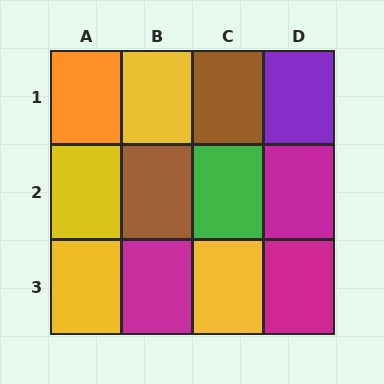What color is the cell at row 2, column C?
Green.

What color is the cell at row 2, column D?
Magenta.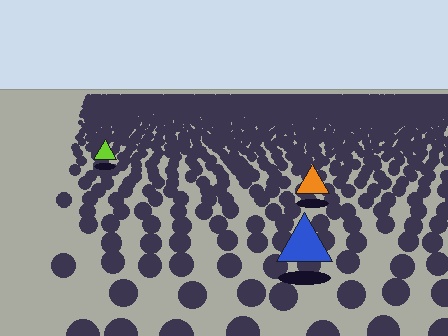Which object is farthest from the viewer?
The lime triangle is farthest from the viewer. It appears smaller and the ground texture around it is denser.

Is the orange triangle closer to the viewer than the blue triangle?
No. The blue triangle is closer — you can tell from the texture gradient: the ground texture is coarser near it.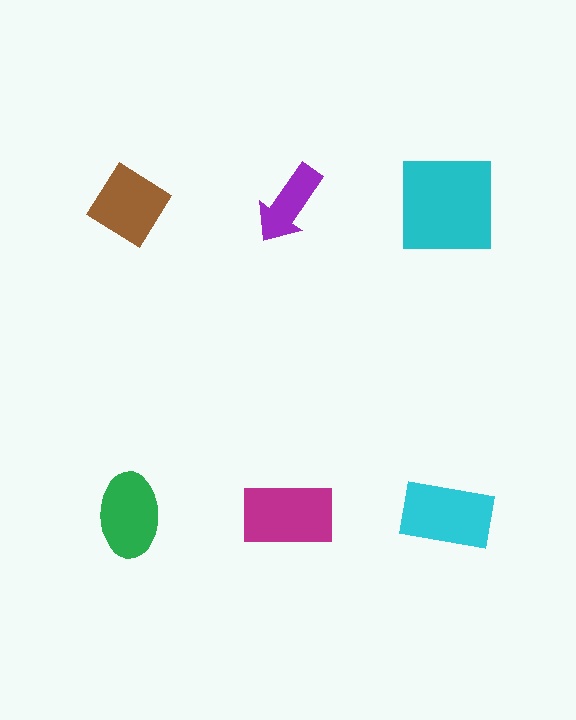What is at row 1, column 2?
A purple arrow.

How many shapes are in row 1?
3 shapes.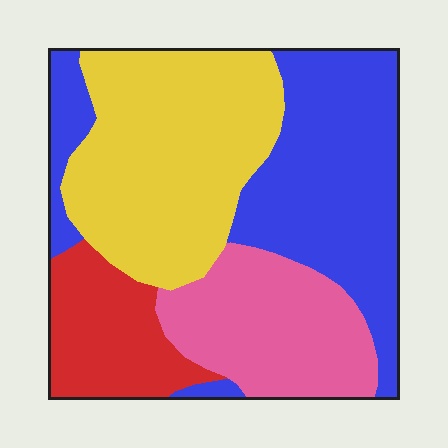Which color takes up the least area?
Red, at roughly 15%.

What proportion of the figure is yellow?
Yellow takes up about one third (1/3) of the figure.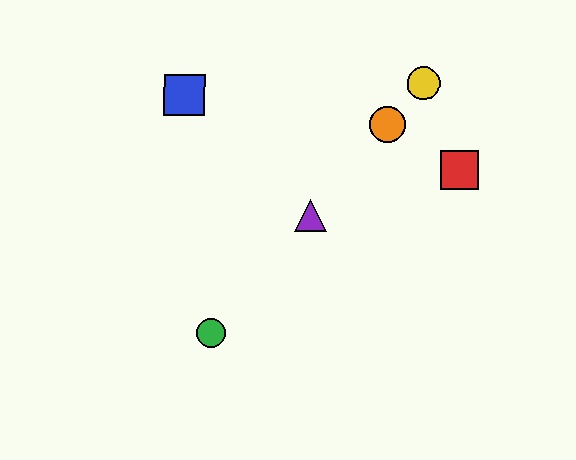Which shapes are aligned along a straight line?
The green circle, the yellow circle, the purple triangle, the orange circle are aligned along a straight line.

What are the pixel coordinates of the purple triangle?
The purple triangle is at (310, 216).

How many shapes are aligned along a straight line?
4 shapes (the green circle, the yellow circle, the purple triangle, the orange circle) are aligned along a straight line.